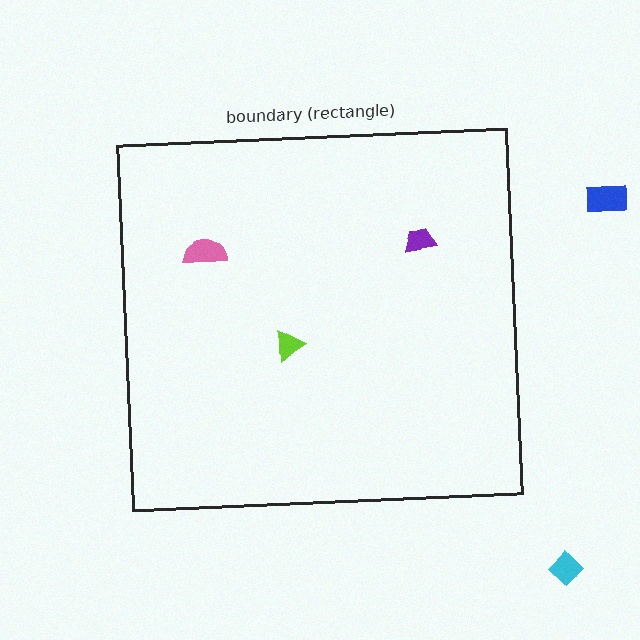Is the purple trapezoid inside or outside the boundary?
Inside.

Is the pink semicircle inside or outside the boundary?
Inside.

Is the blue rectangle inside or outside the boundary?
Outside.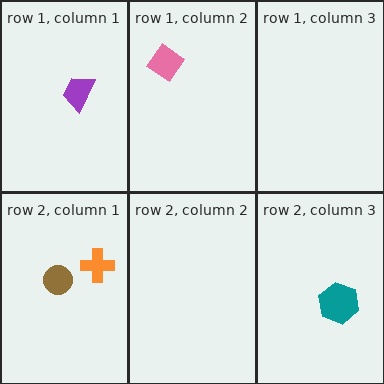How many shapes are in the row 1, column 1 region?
1.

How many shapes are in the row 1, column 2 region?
1.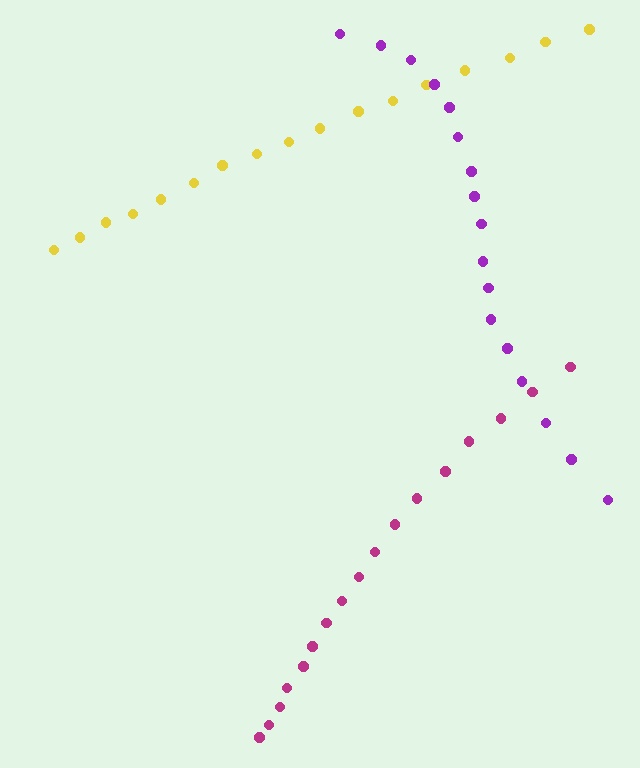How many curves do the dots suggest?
There are 3 distinct paths.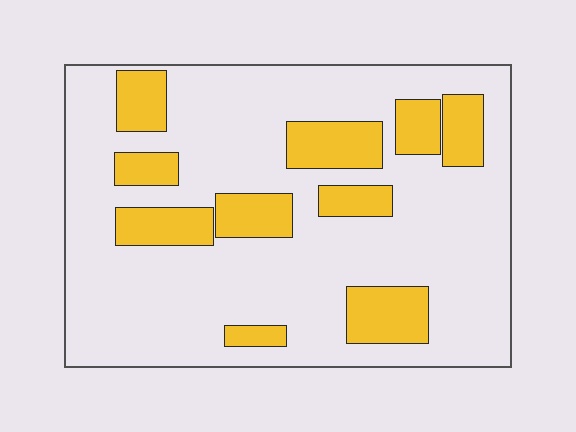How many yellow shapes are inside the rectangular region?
10.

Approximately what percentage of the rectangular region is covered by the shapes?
Approximately 25%.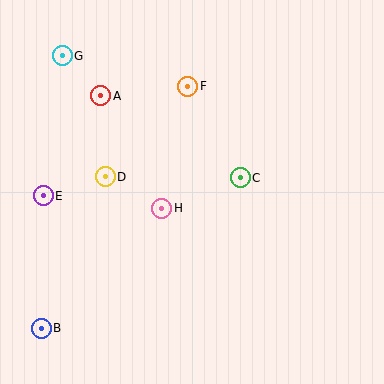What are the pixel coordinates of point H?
Point H is at (162, 208).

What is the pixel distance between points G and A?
The distance between G and A is 56 pixels.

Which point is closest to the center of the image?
Point H at (162, 208) is closest to the center.